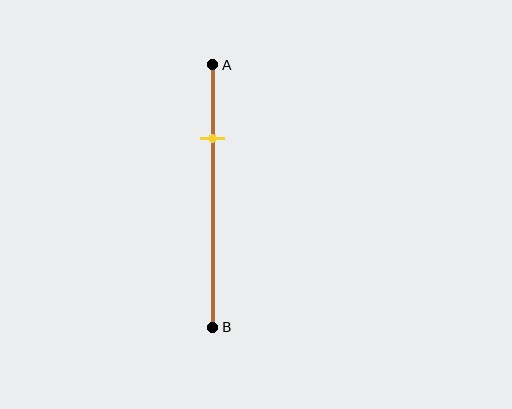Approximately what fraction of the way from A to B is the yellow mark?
The yellow mark is approximately 30% of the way from A to B.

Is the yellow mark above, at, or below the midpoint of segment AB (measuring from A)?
The yellow mark is above the midpoint of segment AB.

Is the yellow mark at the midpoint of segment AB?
No, the mark is at about 30% from A, not at the 50% midpoint.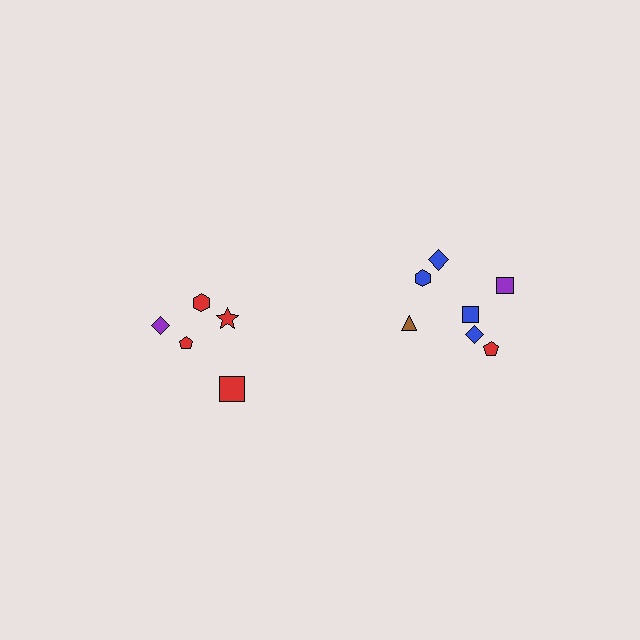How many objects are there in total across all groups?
There are 12 objects.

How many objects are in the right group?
There are 7 objects.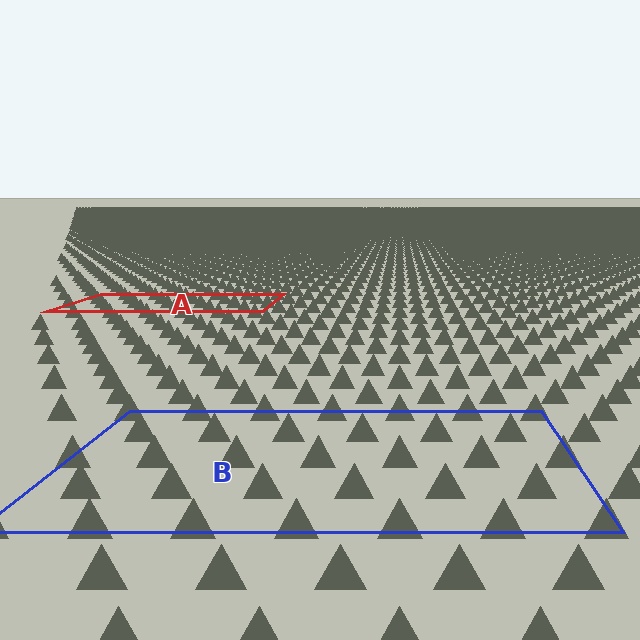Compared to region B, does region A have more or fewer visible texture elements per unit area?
Region A has more texture elements per unit area — they are packed more densely because it is farther away.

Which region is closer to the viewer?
Region B is closer. The texture elements there are larger and more spread out.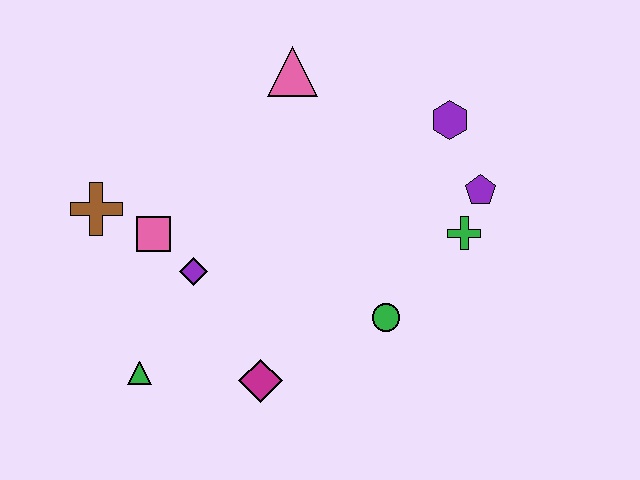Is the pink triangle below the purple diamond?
No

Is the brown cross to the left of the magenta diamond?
Yes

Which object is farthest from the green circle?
The brown cross is farthest from the green circle.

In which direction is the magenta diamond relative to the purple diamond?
The magenta diamond is below the purple diamond.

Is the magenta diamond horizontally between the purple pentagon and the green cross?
No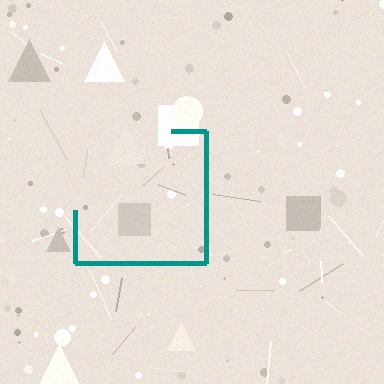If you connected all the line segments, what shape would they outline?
They would outline a square.